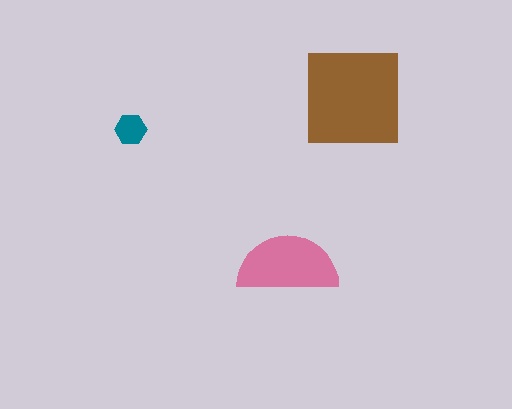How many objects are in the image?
There are 3 objects in the image.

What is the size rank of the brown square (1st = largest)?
1st.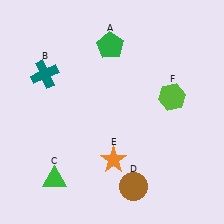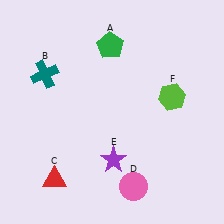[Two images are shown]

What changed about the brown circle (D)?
In Image 1, D is brown. In Image 2, it changed to pink.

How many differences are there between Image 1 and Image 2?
There are 3 differences between the two images.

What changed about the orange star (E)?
In Image 1, E is orange. In Image 2, it changed to purple.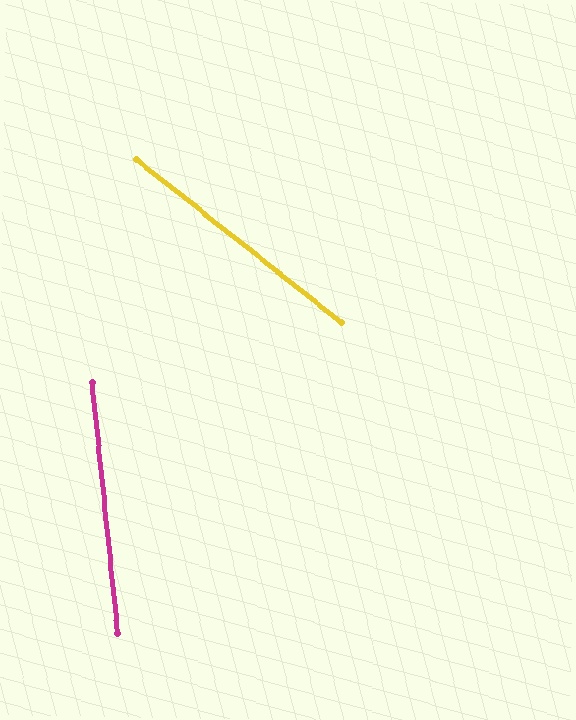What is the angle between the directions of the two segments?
Approximately 46 degrees.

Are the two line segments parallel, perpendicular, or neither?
Neither parallel nor perpendicular — they differ by about 46°.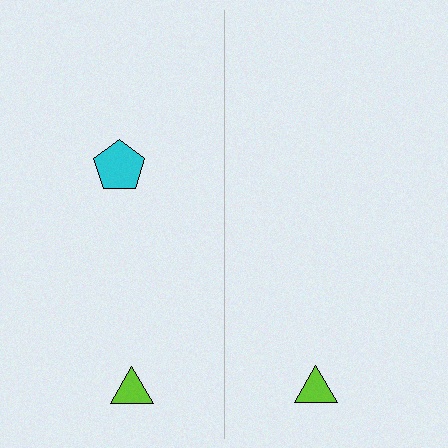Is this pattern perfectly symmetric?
No, the pattern is not perfectly symmetric. A cyan pentagon is missing from the right side.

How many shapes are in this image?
There are 3 shapes in this image.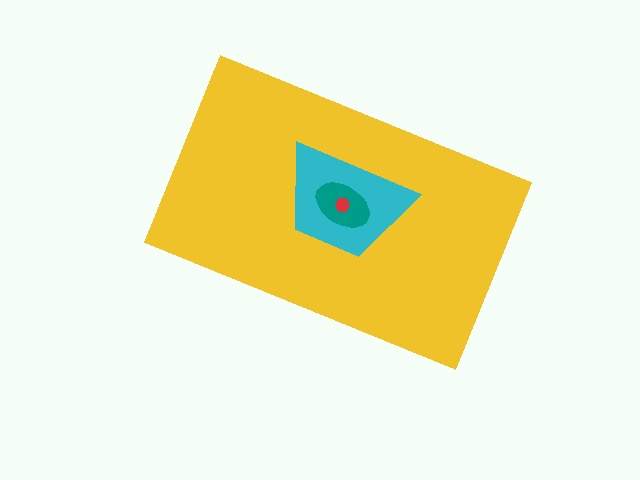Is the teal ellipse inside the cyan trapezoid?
Yes.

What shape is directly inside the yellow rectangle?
The cyan trapezoid.